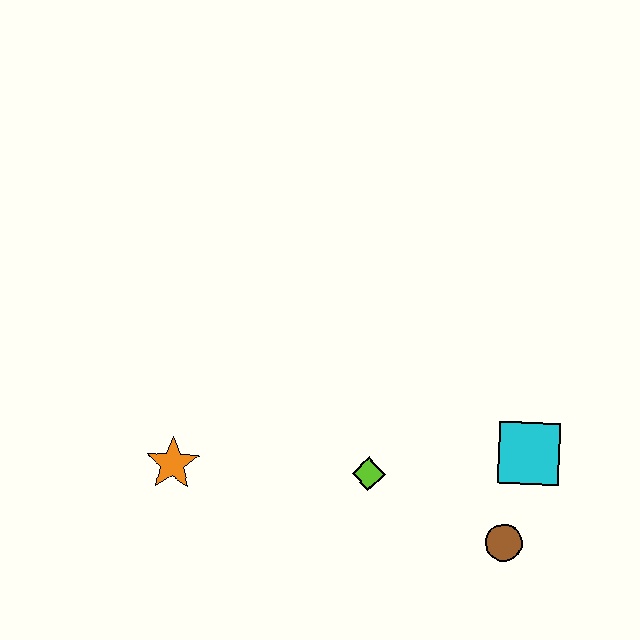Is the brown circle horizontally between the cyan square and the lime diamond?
Yes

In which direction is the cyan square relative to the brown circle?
The cyan square is above the brown circle.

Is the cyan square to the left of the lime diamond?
No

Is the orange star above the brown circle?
Yes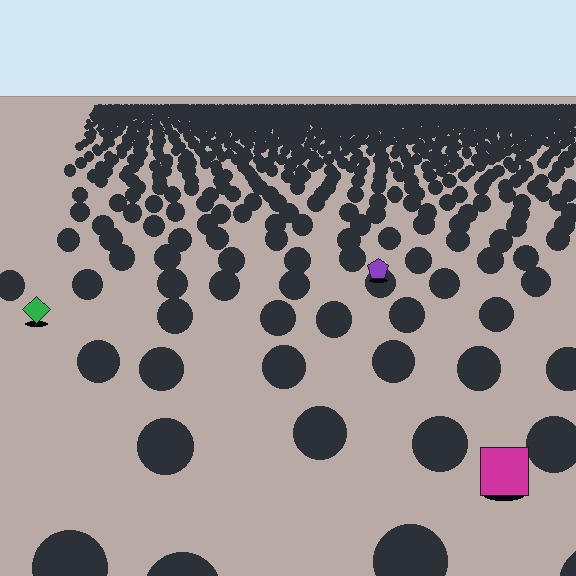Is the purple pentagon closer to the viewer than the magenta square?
No. The magenta square is closer — you can tell from the texture gradient: the ground texture is coarser near it.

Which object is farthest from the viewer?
The purple pentagon is farthest from the viewer. It appears smaller and the ground texture around it is denser.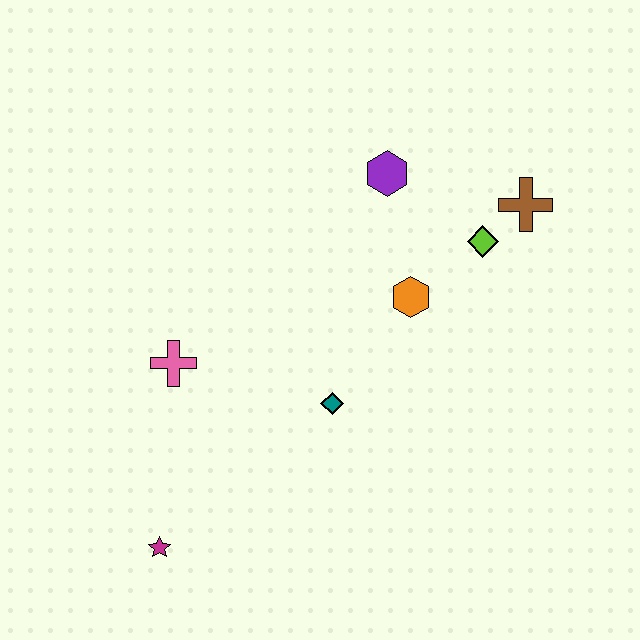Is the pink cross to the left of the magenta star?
No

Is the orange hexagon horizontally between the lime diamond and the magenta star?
Yes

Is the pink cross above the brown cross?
No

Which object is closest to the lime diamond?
The brown cross is closest to the lime diamond.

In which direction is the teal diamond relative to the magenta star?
The teal diamond is to the right of the magenta star.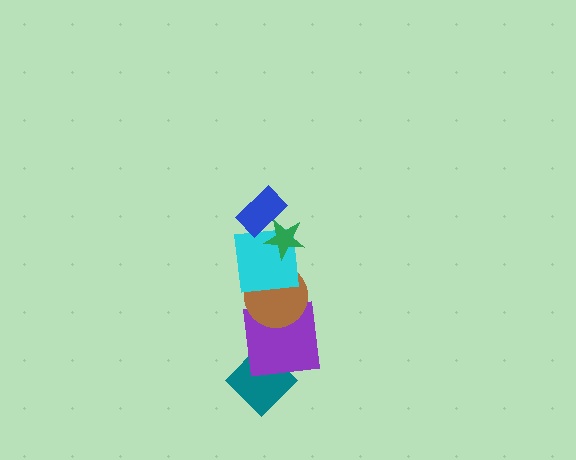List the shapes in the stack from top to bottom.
From top to bottom: the blue rectangle, the green star, the cyan square, the brown circle, the purple square, the teal diamond.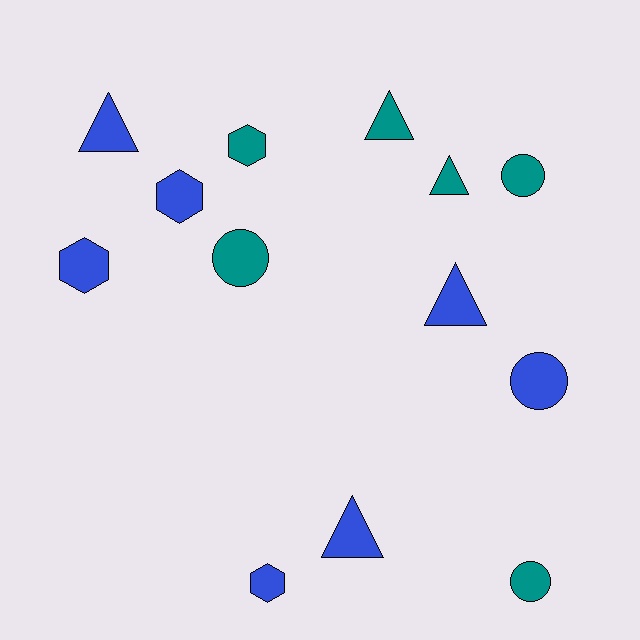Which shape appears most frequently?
Triangle, with 5 objects.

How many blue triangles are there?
There are 3 blue triangles.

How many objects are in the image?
There are 13 objects.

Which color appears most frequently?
Blue, with 7 objects.